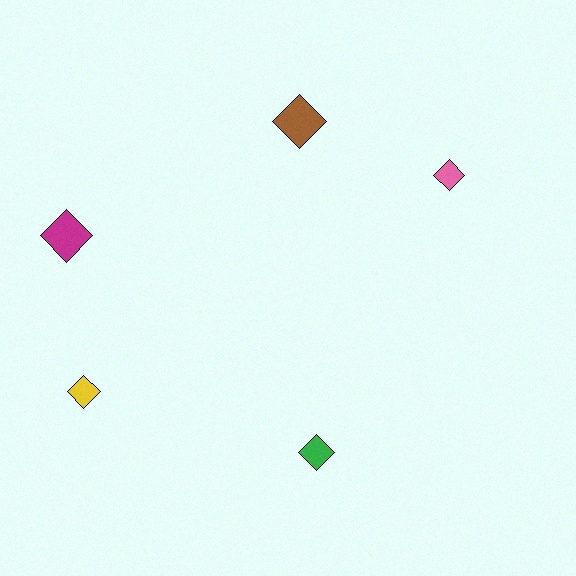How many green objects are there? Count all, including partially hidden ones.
There is 1 green object.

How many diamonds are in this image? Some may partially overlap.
There are 5 diamonds.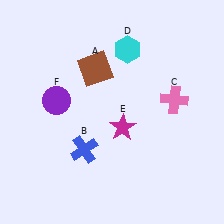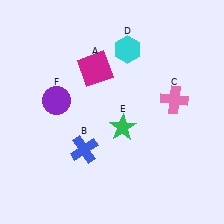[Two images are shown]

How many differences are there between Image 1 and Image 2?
There are 2 differences between the two images.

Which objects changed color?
A changed from brown to magenta. E changed from magenta to green.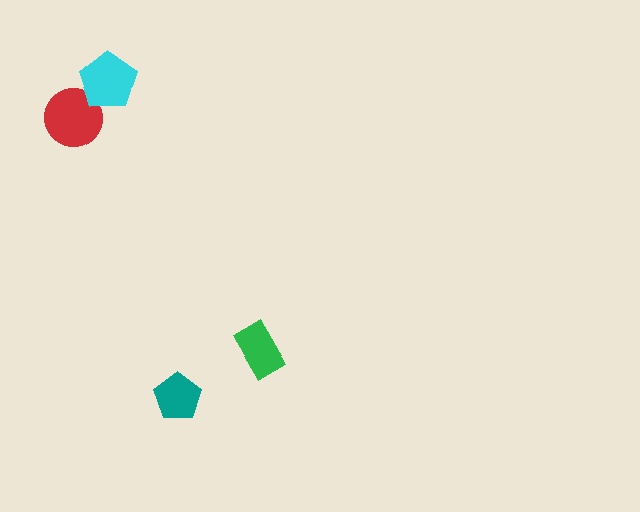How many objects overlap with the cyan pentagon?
1 object overlaps with the cyan pentagon.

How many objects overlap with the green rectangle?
0 objects overlap with the green rectangle.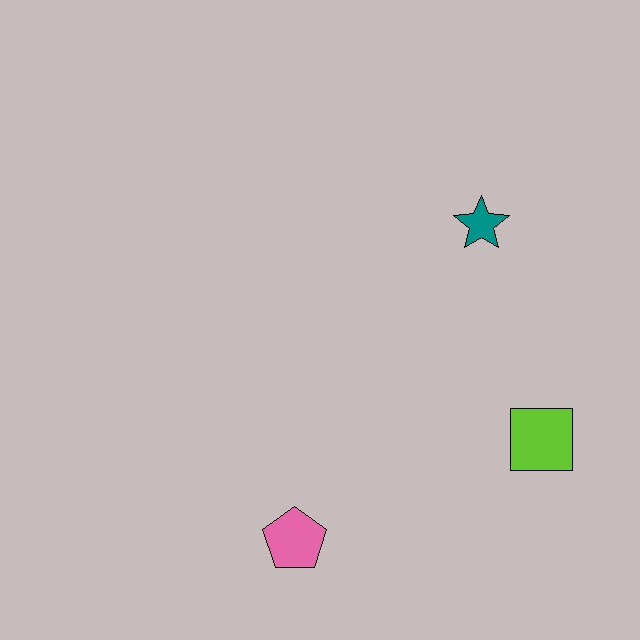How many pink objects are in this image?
There is 1 pink object.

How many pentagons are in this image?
There is 1 pentagon.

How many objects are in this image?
There are 3 objects.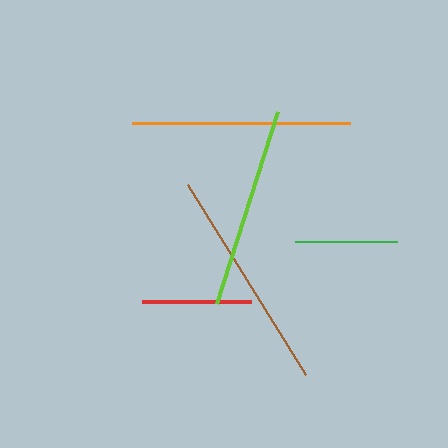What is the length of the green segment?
The green segment is approximately 102 pixels long.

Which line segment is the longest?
The brown line is the longest at approximately 224 pixels.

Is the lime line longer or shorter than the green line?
The lime line is longer than the green line.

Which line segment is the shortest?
The green line is the shortest at approximately 102 pixels.